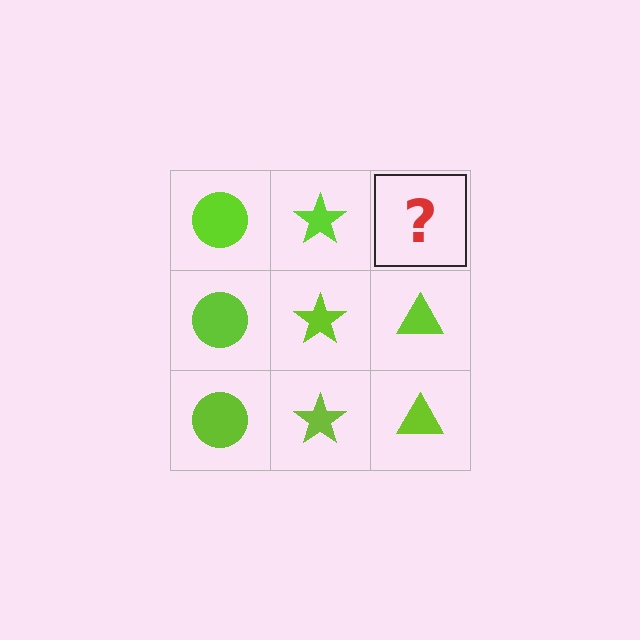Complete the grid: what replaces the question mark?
The question mark should be replaced with a lime triangle.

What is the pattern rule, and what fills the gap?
The rule is that each column has a consistent shape. The gap should be filled with a lime triangle.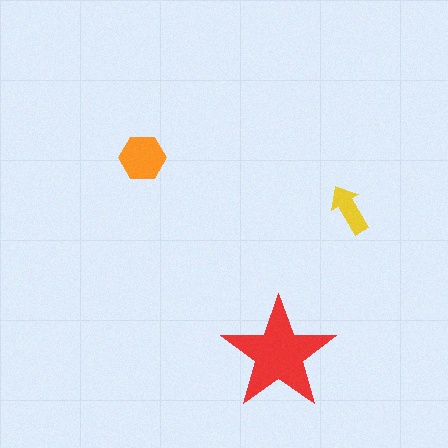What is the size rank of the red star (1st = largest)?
1st.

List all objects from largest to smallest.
The red star, the orange hexagon, the yellow arrow.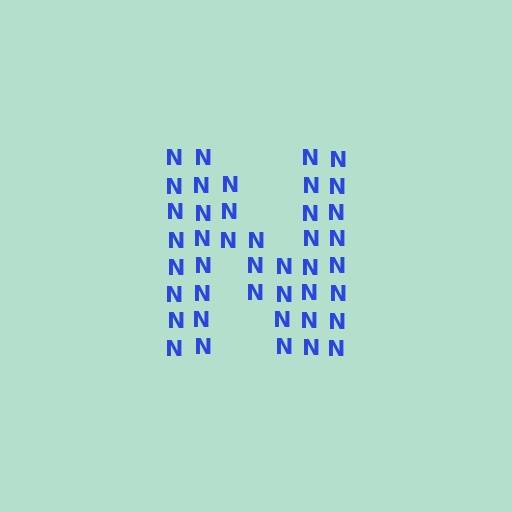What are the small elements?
The small elements are letter N's.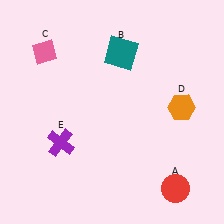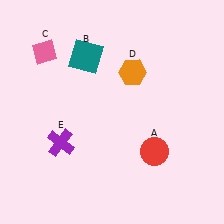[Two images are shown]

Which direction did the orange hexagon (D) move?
The orange hexagon (D) moved left.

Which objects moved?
The objects that moved are: the red circle (A), the teal square (B), the orange hexagon (D).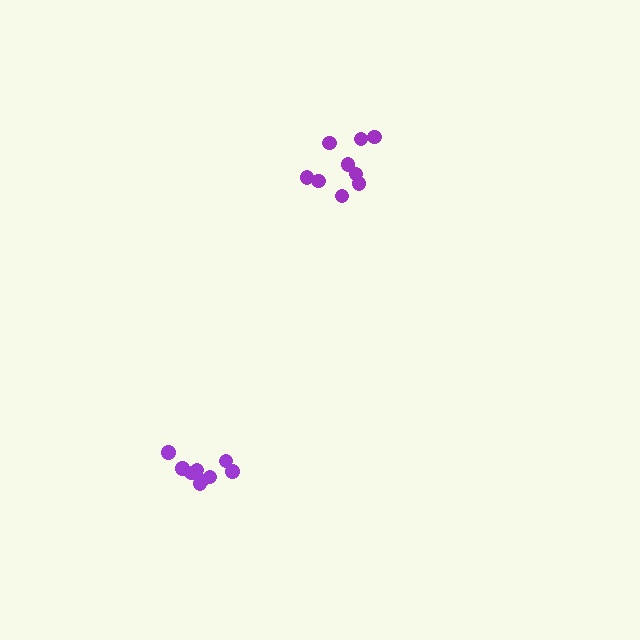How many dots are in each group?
Group 1: 9 dots, Group 2: 9 dots (18 total).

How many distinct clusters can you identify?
There are 2 distinct clusters.